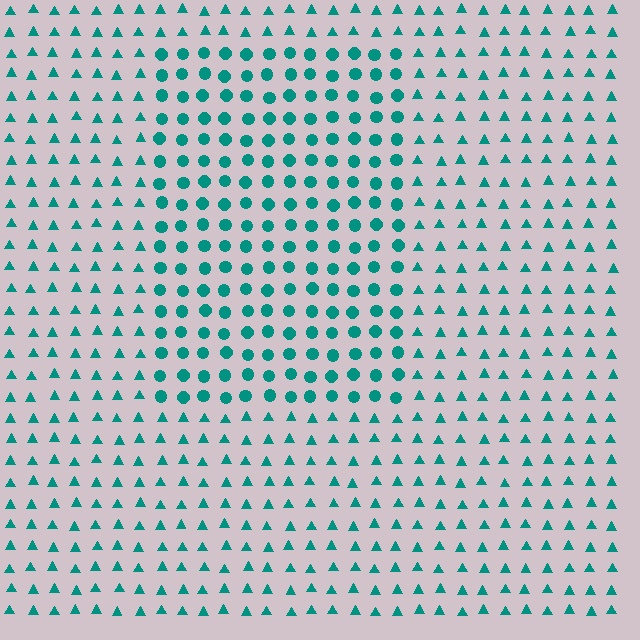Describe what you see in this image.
The image is filled with small teal elements arranged in a uniform grid. A rectangle-shaped region contains circles, while the surrounding area contains triangles. The boundary is defined purely by the change in element shape.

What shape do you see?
I see a rectangle.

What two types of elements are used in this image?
The image uses circles inside the rectangle region and triangles outside it.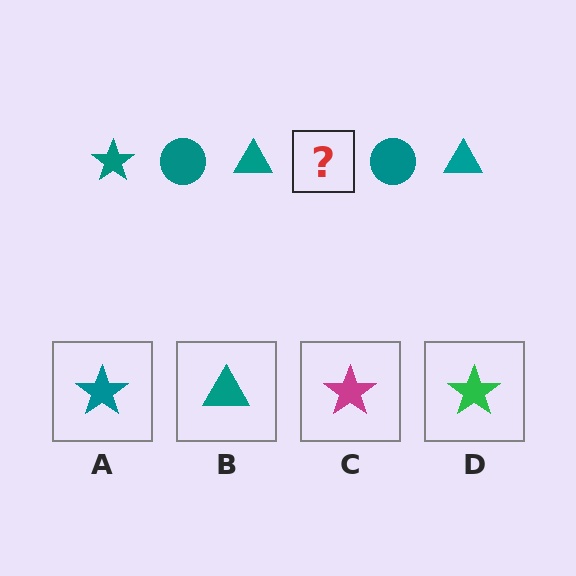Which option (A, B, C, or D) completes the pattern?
A.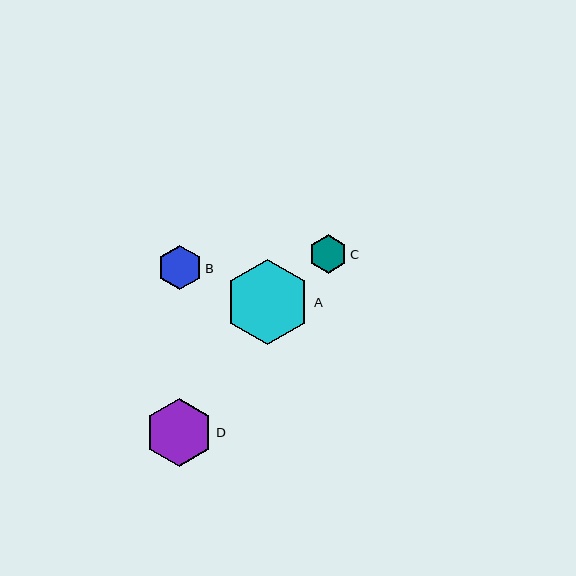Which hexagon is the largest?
Hexagon A is the largest with a size of approximately 85 pixels.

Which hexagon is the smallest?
Hexagon C is the smallest with a size of approximately 38 pixels.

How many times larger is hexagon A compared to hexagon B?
Hexagon A is approximately 1.9 times the size of hexagon B.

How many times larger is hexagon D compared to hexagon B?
Hexagon D is approximately 1.5 times the size of hexagon B.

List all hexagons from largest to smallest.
From largest to smallest: A, D, B, C.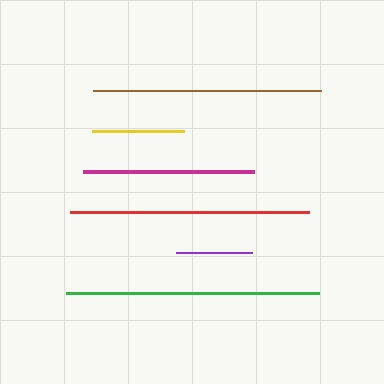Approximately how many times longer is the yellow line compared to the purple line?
The yellow line is approximately 1.2 times the length of the purple line.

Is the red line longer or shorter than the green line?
The green line is longer than the red line.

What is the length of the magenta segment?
The magenta segment is approximately 171 pixels long.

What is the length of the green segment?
The green segment is approximately 253 pixels long.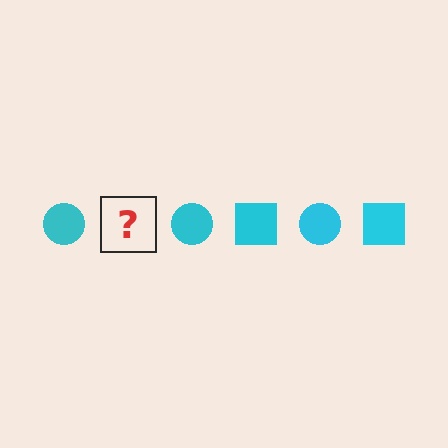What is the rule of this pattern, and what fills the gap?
The rule is that the pattern cycles through circle, square shapes in cyan. The gap should be filled with a cyan square.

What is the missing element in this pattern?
The missing element is a cyan square.